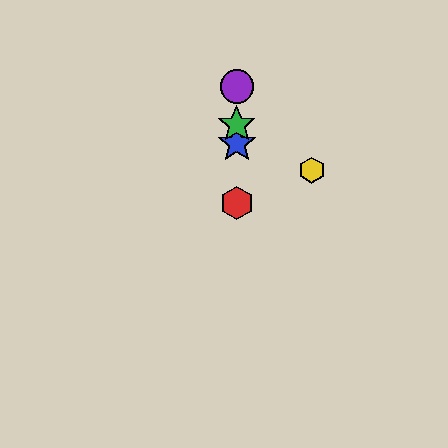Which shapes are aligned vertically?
The red hexagon, the blue star, the green star, the purple circle are aligned vertically.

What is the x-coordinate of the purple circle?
The purple circle is at x≈237.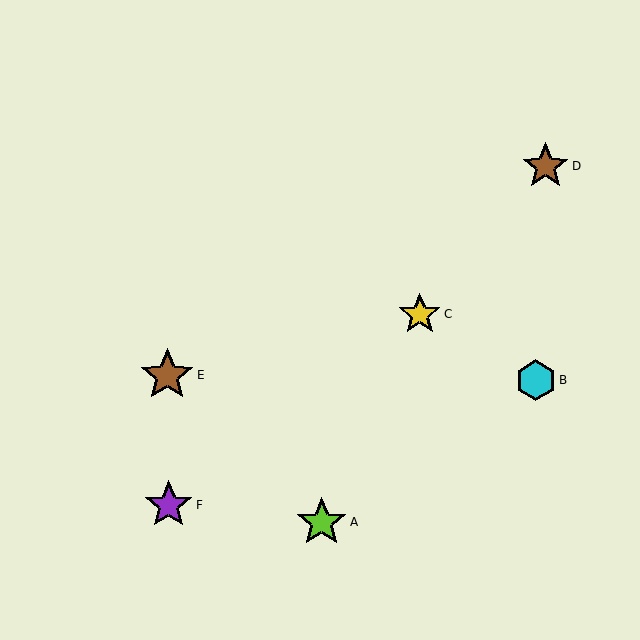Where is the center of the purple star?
The center of the purple star is at (169, 505).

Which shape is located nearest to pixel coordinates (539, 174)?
The brown star (labeled D) at (545, 166) is nearest to that location.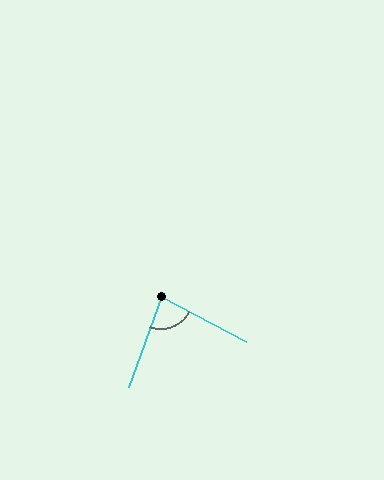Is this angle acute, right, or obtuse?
It is acute.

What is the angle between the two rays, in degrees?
Approximately 82 degrees.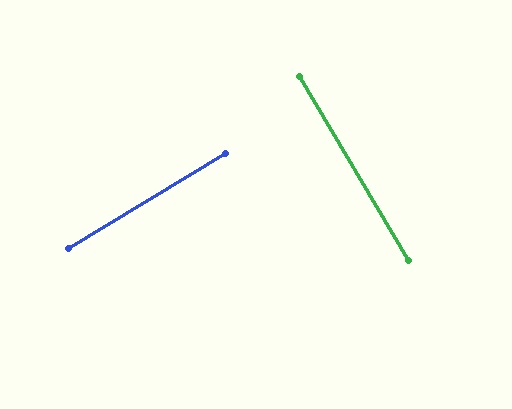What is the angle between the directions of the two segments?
Approximately 90 degrees.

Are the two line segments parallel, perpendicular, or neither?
Perpendicular — they meet at approximately 90°.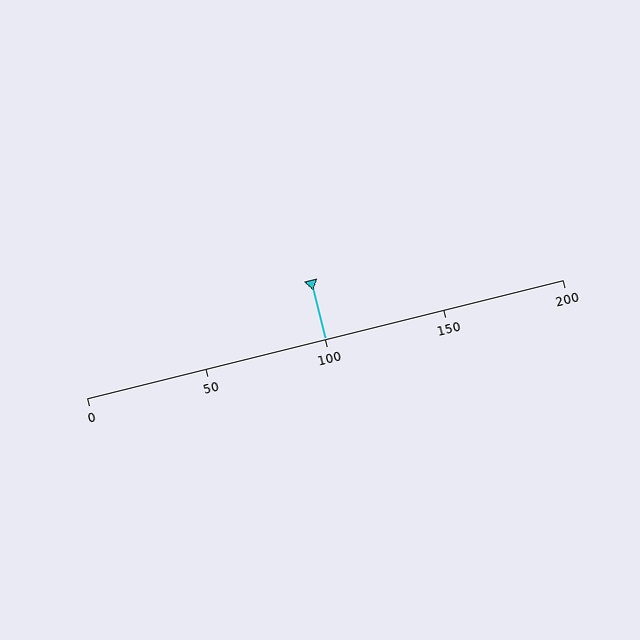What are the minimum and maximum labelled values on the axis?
The axis runs from 0 to 200.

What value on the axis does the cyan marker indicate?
The marker indicates approximately 100.